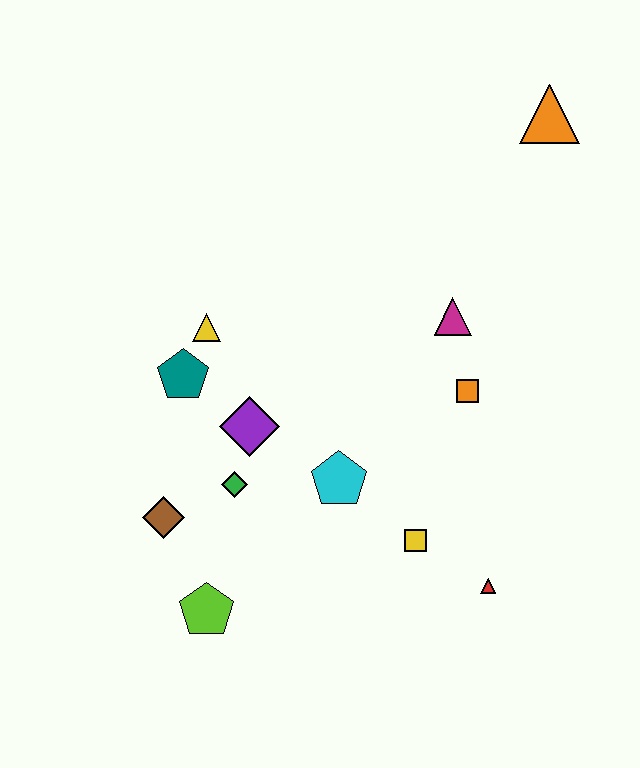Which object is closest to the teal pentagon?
The yellow triangle is closest to the teal pentagon.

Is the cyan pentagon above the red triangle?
Yes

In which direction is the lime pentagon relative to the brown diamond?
The lime pentagon is below the brown diamond.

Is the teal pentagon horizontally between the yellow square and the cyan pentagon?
No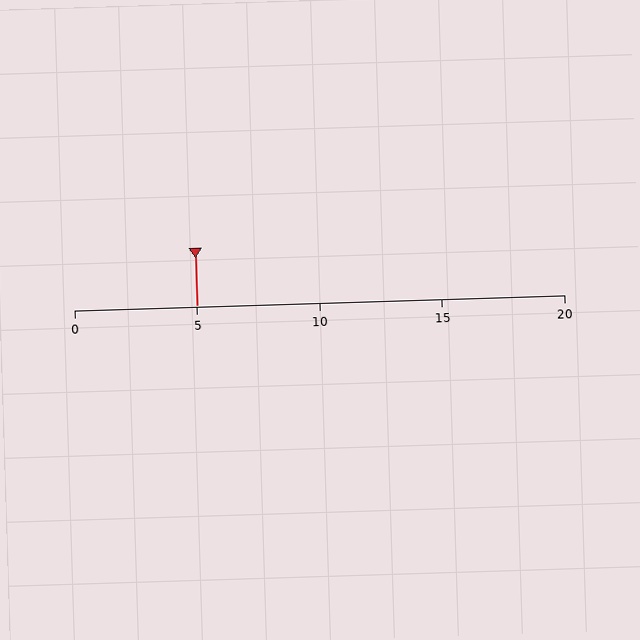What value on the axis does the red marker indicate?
The marker indicates approximately 5.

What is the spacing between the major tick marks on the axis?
The major ticks are spaced 5 apart.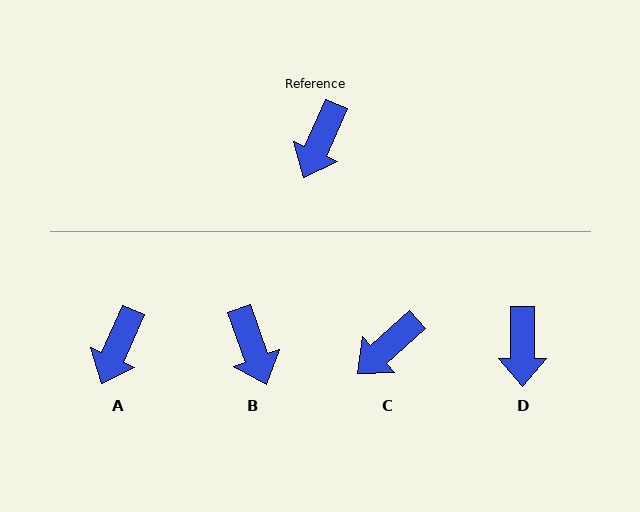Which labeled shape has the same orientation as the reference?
A.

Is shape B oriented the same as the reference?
No, it is off by about 44 degrees.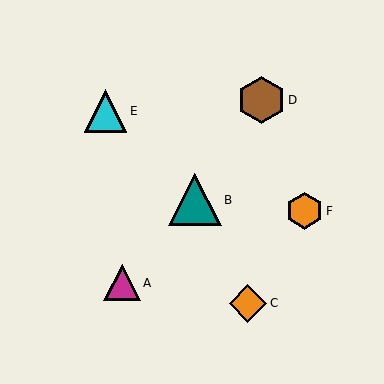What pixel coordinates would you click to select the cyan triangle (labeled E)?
Click at (105, 111) to select the cyan triangle E.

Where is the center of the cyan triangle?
The center of the cyan triangle is at (105, 111).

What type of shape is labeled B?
Shape B is a teal triangle.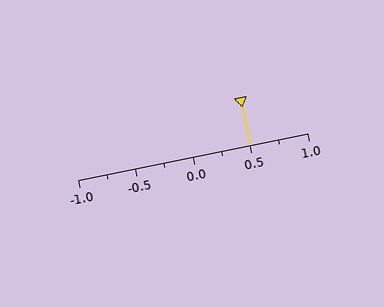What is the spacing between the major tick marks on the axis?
The major ticks are spaced 0.5 apart.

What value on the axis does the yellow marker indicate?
The marker indicates approximately 0.5.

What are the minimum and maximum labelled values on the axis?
The axis runs from -1.0 to 1.0.